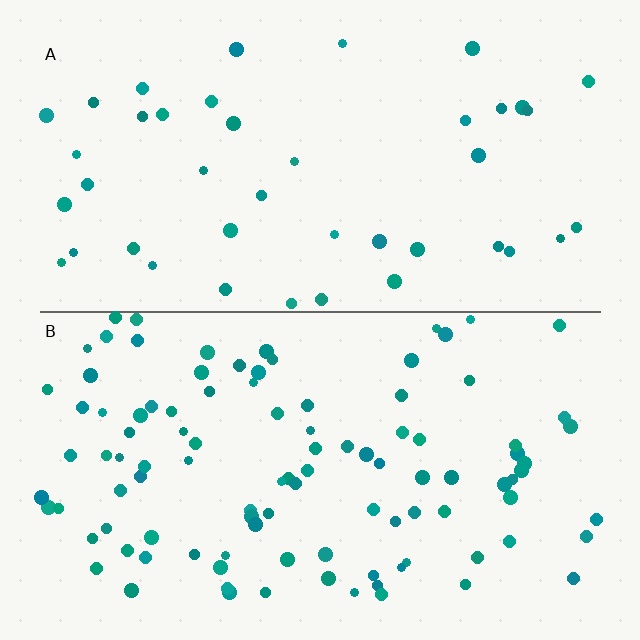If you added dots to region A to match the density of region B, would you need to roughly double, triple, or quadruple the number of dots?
Approximately double.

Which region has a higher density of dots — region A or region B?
B (the bottom).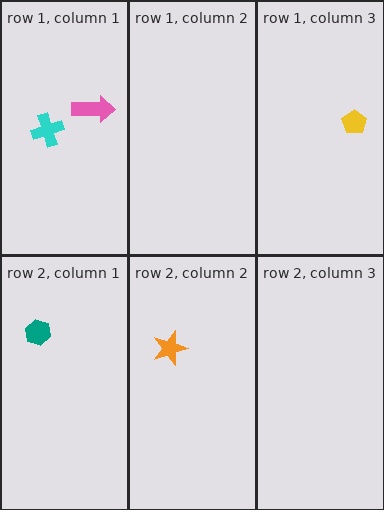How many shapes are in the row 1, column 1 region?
2.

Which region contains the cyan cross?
The row 1, column 1 region.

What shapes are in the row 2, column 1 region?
The teal hexagon.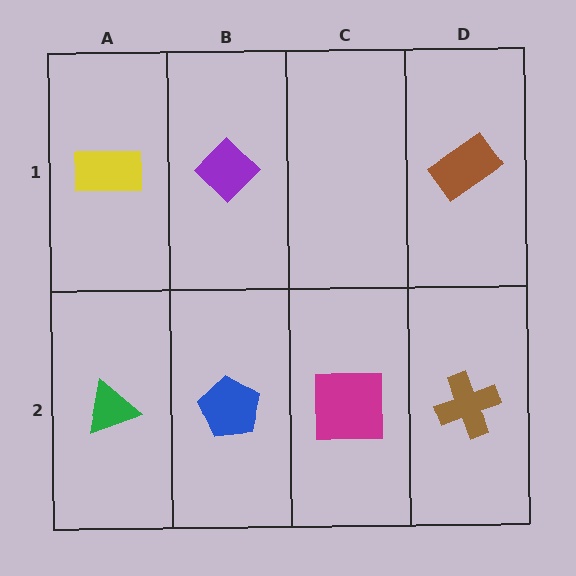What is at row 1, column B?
A purple diamond.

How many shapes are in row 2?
4 shapes.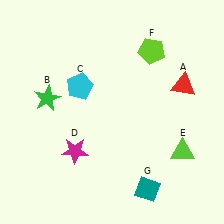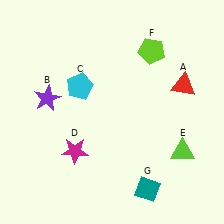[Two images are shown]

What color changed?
The star (B) changed from green in Image 1 to purple in Image 2.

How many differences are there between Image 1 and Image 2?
There is 1 difference between the two images.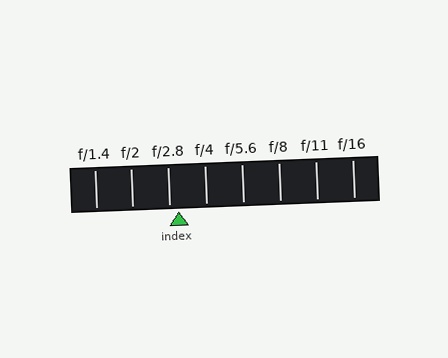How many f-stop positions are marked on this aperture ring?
There are 8 f-stop positions marked.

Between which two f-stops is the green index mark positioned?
The index mark is between f/2.8 and f/4.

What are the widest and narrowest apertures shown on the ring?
The widest aperture shown is f/1.4 and the narrowest is f/16.